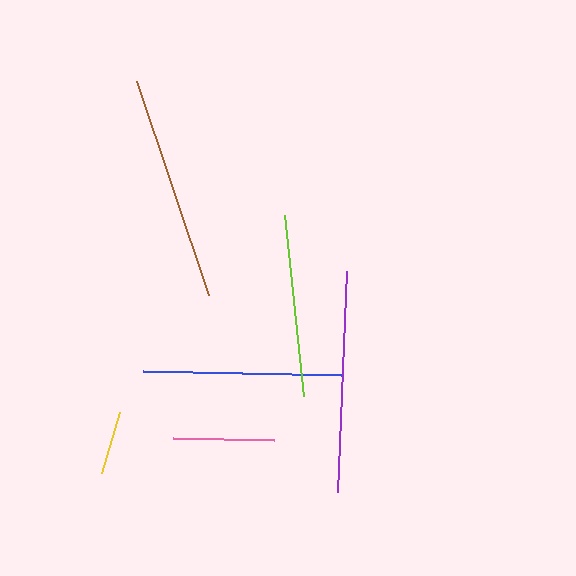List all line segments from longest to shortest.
From longest to shortest: brown, purple, blue, lime, pink, yellow.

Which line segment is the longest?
The brown line is the longest at approximately 226 pixels.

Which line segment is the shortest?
The yellow line is the shortest at approximately 63 pixels.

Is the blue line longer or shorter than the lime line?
The blue line is longer than the lime line.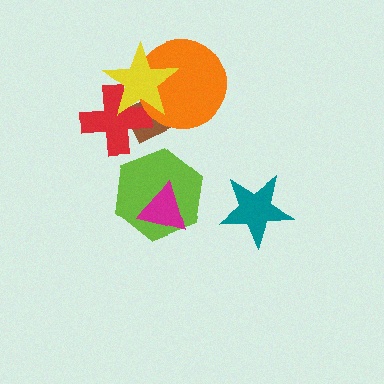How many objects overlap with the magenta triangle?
1 object overlaps with the magenta triangle.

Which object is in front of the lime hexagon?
The magenta triangle is in front of the lime hexagon.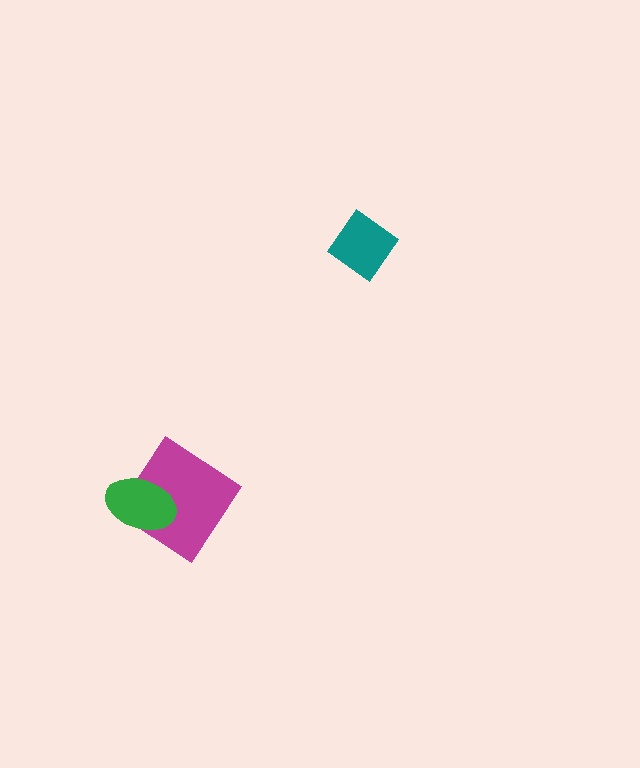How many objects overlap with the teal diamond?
0 objects overlap with the teal diamond.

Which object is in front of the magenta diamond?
The green ellipse is in front of the magenta diamond.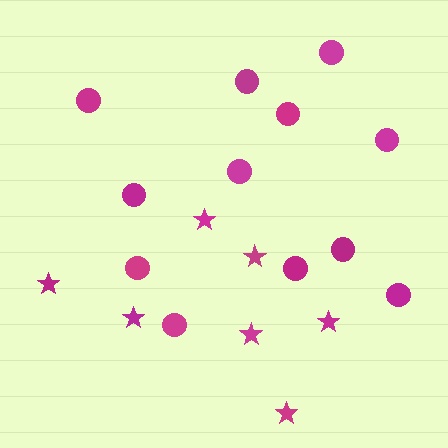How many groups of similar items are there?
There are 2 groups: one group of circles (12) and one group of stars (7).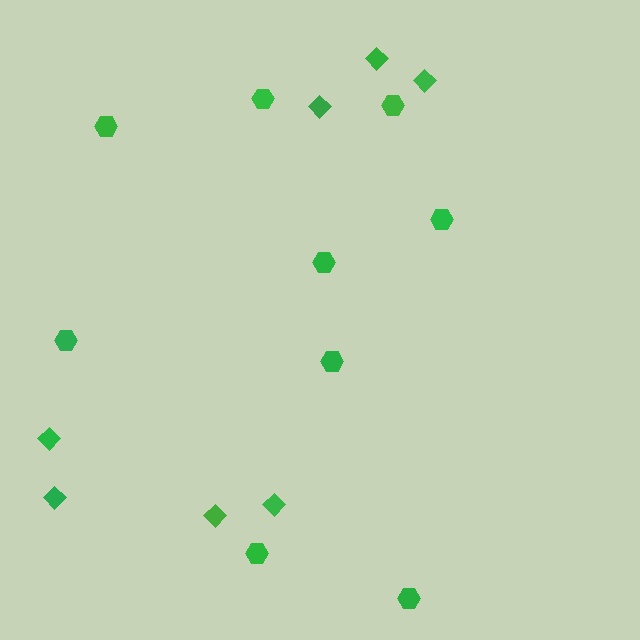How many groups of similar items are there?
There are 2 groups: one group of hexagons (9) and one group of diamonds (7).